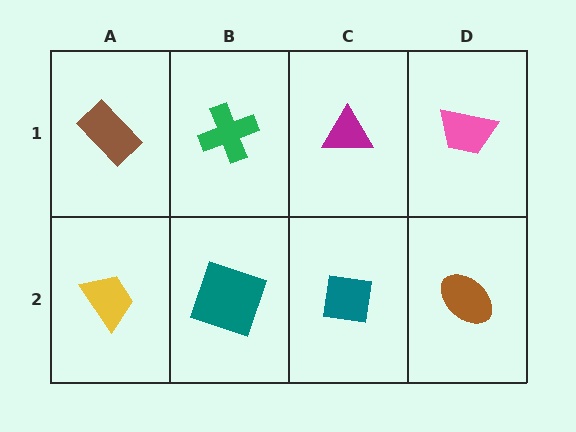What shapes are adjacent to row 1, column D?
A brown ellipse (row 2, column D), a magenta triangle (row 1, column C).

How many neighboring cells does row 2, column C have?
3.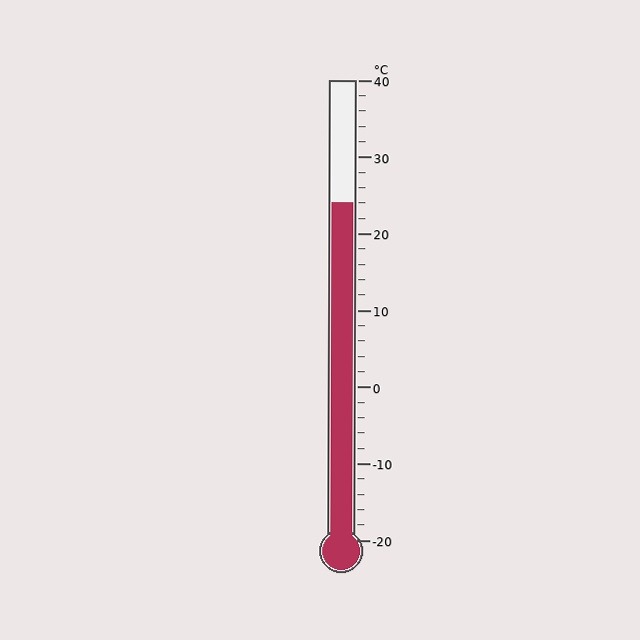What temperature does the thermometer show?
The thermometer shows approximately 24°C.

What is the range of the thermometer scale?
The thermometer scale ranges from -20°C to 40°C.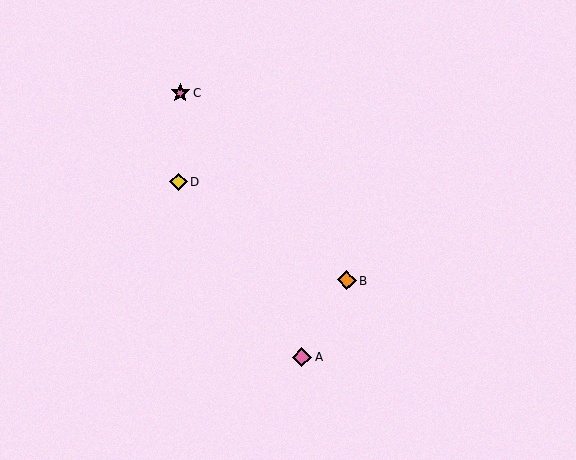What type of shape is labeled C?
Shape C is a pink star.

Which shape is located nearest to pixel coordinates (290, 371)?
The pink diamond (labeled A) at (302, 357) is nearest to that location.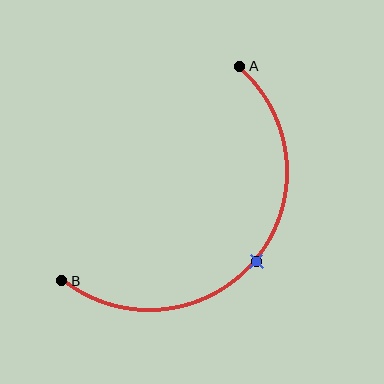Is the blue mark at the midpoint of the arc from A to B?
Yes. The blue mark lies on the arc at equal arc-length from both A and B — it is the arc midpoint.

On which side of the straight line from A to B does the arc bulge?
The arc bulges below and to the right of the straight line connecting A and B.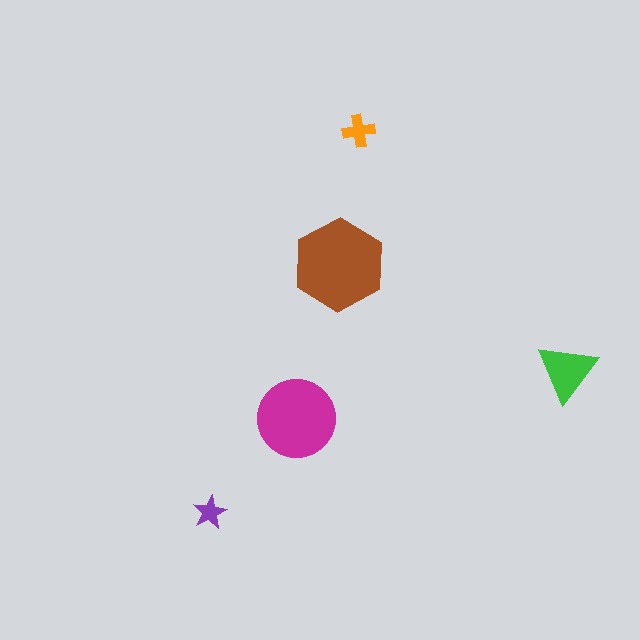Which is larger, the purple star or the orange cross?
The orange cross.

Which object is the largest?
The brown hexagon.